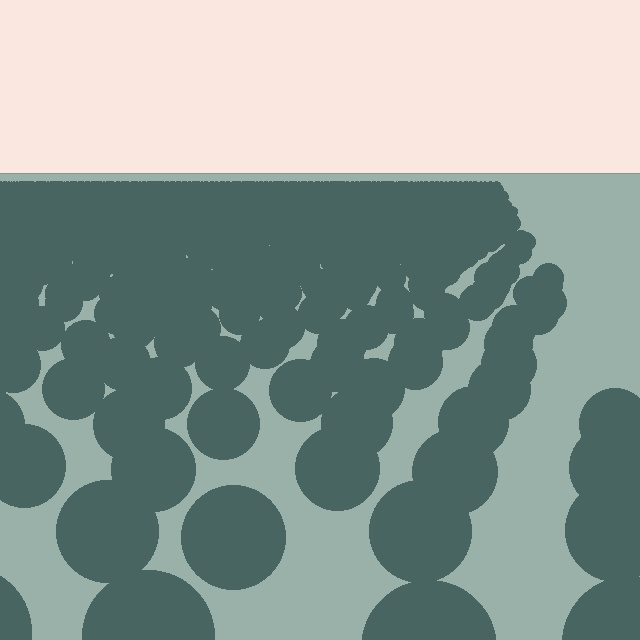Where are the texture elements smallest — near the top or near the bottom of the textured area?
Near the top.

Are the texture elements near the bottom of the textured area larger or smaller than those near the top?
Larger. Near the bottom, elements are closer to the viewer and appear at a bigger on-screen size.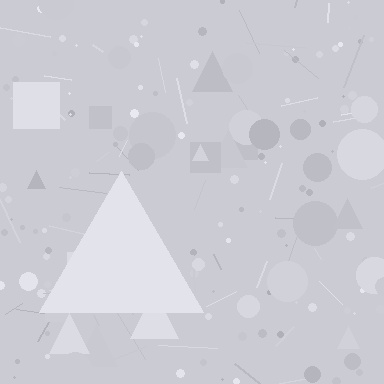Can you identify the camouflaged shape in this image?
The camouflaged shape is a triangle.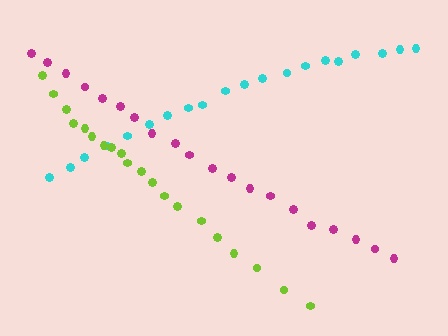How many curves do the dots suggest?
There are 3 distinct paths.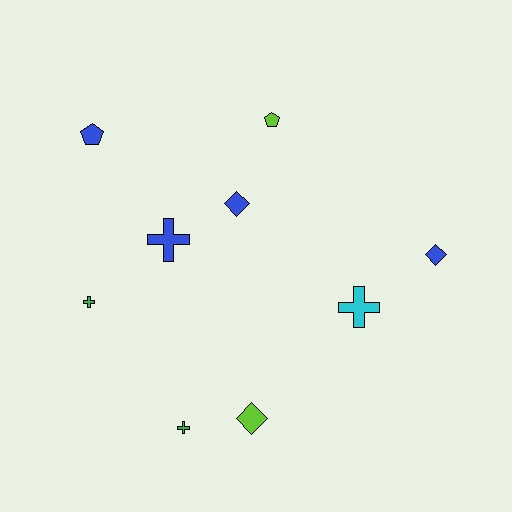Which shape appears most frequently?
Cross, with 4 objects.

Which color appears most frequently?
Blue, with 4 objects.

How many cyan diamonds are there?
There are no cyan diamonds.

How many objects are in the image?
There are 9 objects.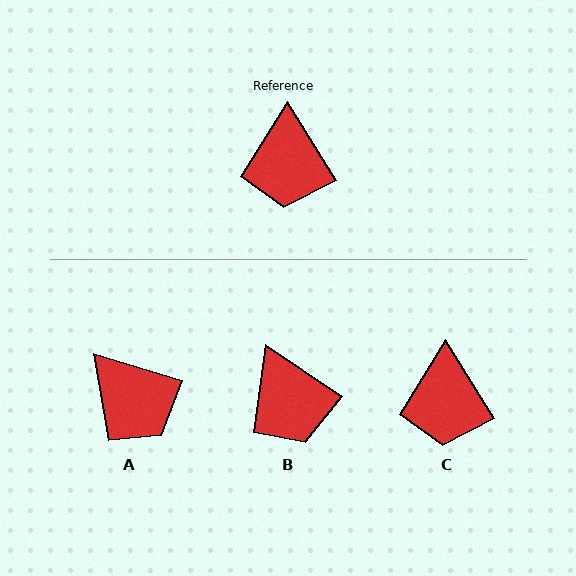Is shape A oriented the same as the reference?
No, it is off by about 41 degrees.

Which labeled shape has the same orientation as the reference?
C.